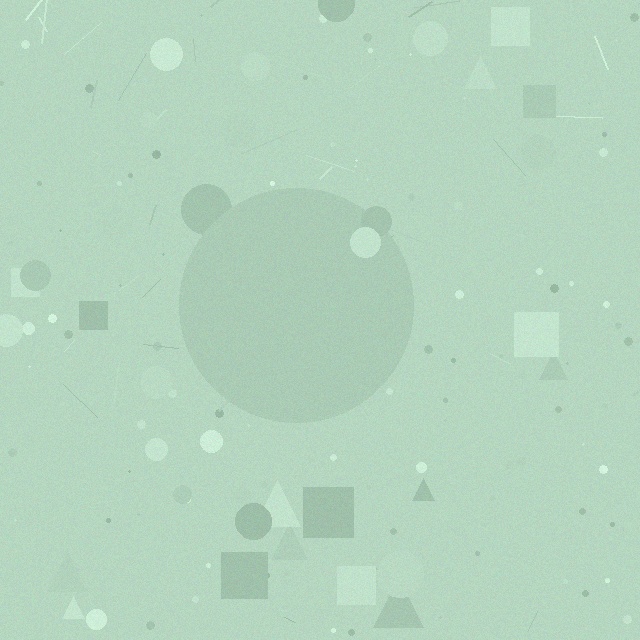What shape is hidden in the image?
A circle is hidden in the image.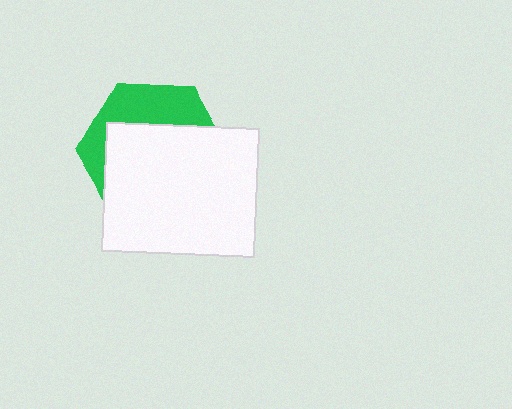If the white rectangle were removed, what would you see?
You would see the complete green hexagon.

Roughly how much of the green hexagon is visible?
A small part of it is visible (roughly 34%).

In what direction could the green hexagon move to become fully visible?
The green hexagon could move up. That would shift it out from behind the white rectangle entirely.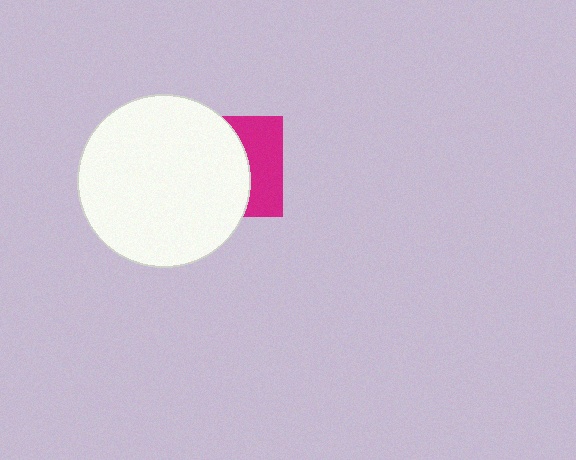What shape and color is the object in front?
The object in front is a white circle.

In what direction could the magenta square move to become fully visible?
The magenta square could move right. That would shift it out from behind the white circle entirely.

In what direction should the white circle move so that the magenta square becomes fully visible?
The white circle should move left. That is the shortest direction to clear the overlap and leave the magenta square fully visible.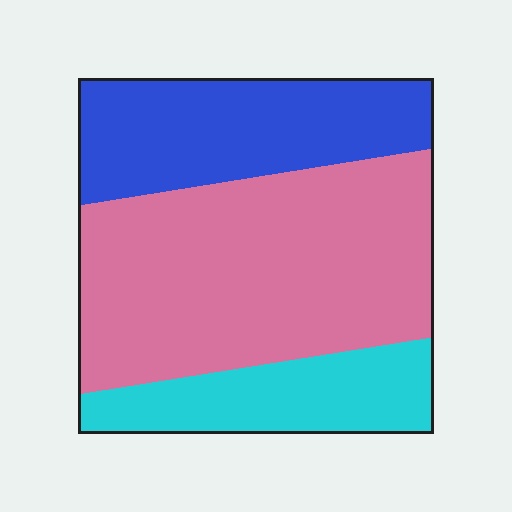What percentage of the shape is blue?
Blue takes up about one quarter (1/4) of the shape.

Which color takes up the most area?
Pink, at roughly 55%.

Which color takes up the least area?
Cyan, at roughly 20%.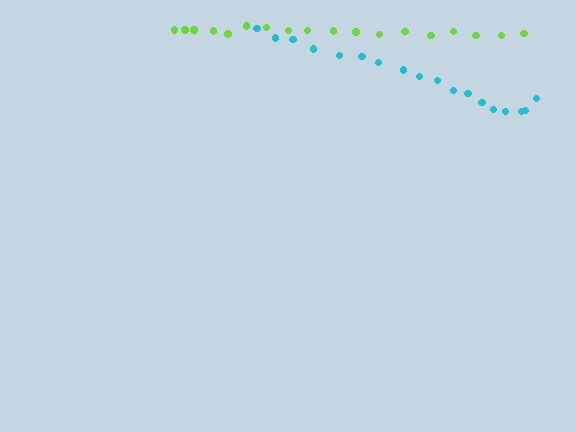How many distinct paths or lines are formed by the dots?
There are 2 distinct paths.